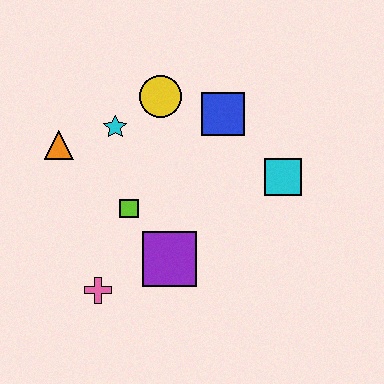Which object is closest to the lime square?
The purple square is closest to the lime square.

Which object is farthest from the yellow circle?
The pink cross is farthest from the yellow circle.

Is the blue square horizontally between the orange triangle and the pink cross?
No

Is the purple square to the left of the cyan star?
No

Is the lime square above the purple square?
Yes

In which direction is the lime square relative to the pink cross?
The lime square is above the pink cross.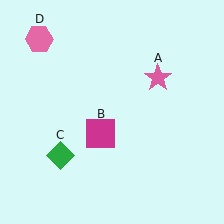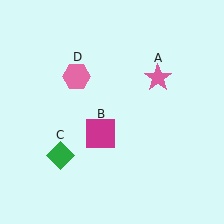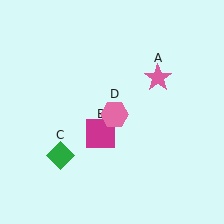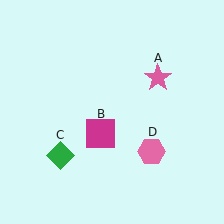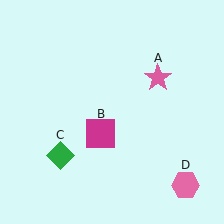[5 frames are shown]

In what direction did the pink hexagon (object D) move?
The pink hexagon (object D) moved down and to the right.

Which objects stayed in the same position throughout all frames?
Pink star (object A) and magenta square (object B) and green diamond (object C) remained stationary.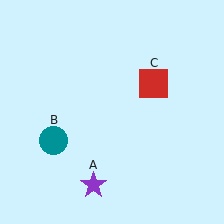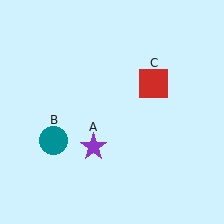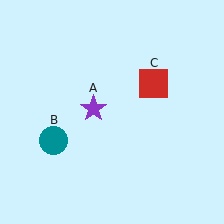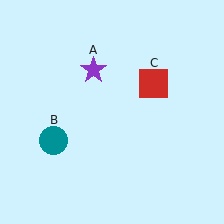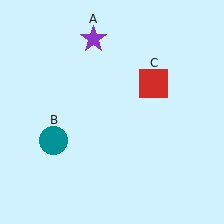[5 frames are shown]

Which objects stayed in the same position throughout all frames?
Teal circle (object B) and red square (object C) remained stationary.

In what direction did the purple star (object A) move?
The purple star (object A) moved up.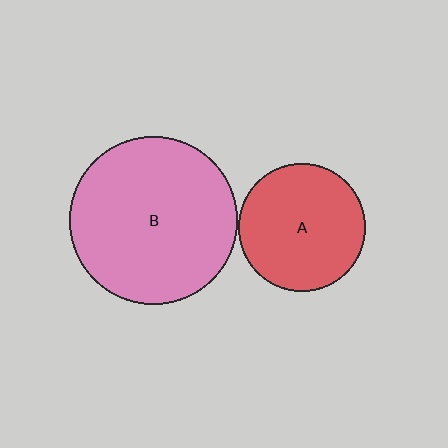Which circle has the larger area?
Circle B (pink).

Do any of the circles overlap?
No, none of the circles overlap.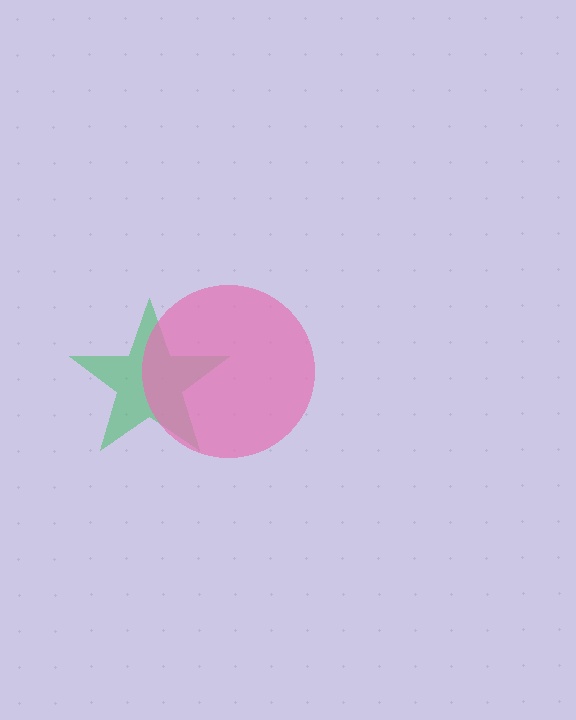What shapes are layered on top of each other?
The layered shapes are: a green star, a pink circle.